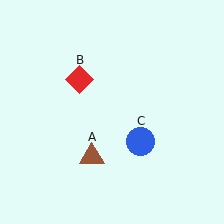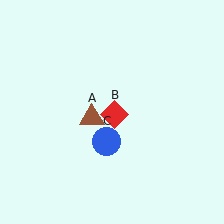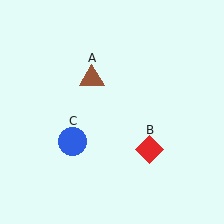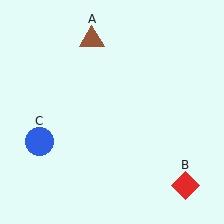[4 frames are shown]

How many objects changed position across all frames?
3 objects changed position: brown triangle (object A), red diamond (object B), blue circle (object C).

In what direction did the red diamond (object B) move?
The red diamond (object B) moved down and to the right.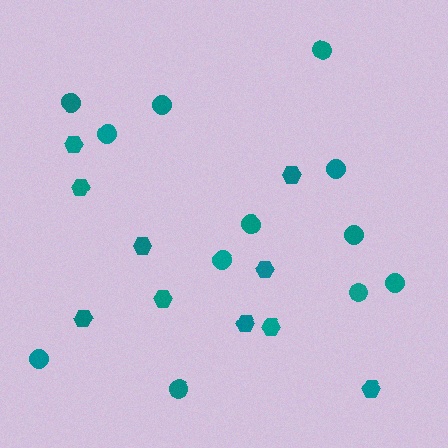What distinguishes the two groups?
There are 2 groups: one group of hexagons (10) and one group of circles (12).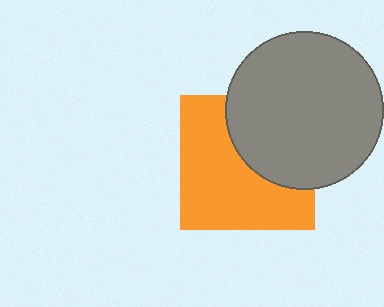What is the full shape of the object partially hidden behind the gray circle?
The partially hidden object is an orange square.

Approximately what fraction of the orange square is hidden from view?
Roughly 39% of the orange square is hidden behind the gray circle.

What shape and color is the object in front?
The object in front is a gray circle.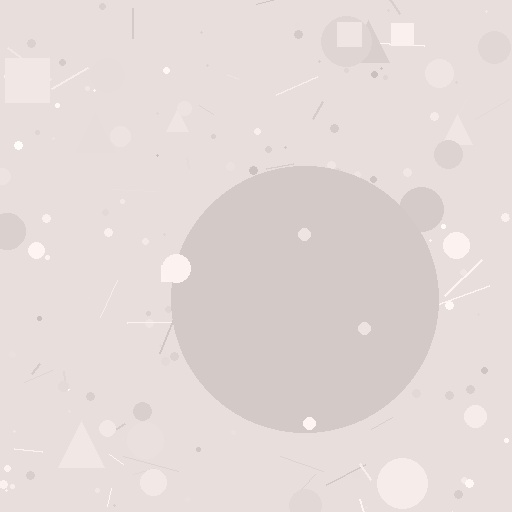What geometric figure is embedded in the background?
A circle is embedded in the background.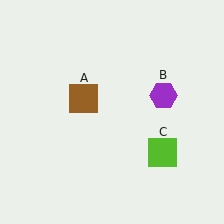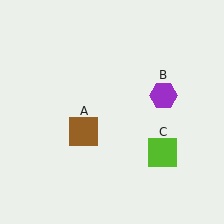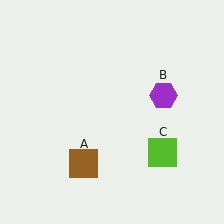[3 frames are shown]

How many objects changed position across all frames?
1 object changed position: brown square (object A).